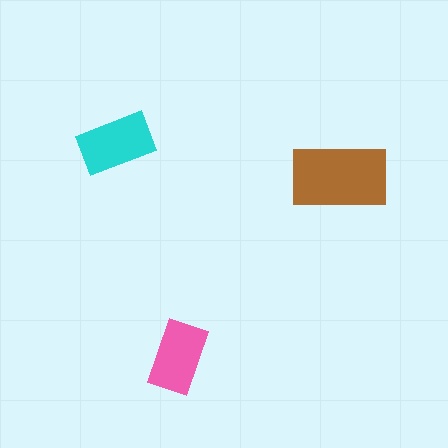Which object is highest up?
The cyan rectangle is topmost.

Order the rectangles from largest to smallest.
the brown one, the cyan one, the pink one.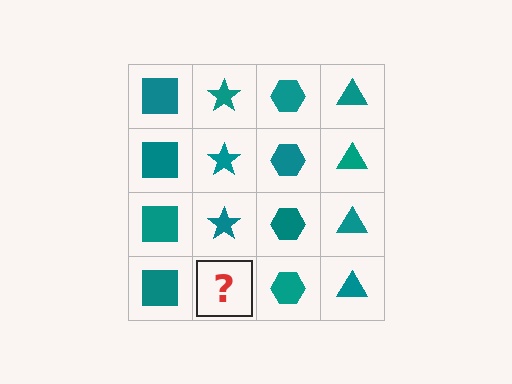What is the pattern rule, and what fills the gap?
The rule is that each column has a consistent shape. The gap should be filled with a teal star.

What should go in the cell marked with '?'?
The missing cell should contain a teal star.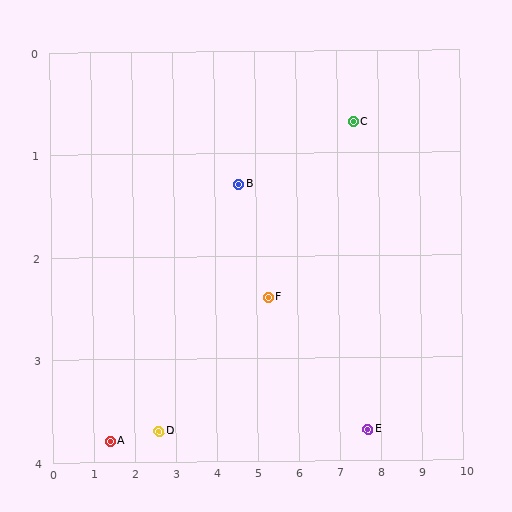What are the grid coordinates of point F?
Point F is at approximately (5.3, 2.4).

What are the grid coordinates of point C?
Point C is at approximately (7.4, 0.7).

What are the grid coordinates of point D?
Point D is at approximately (2.6, 3.7).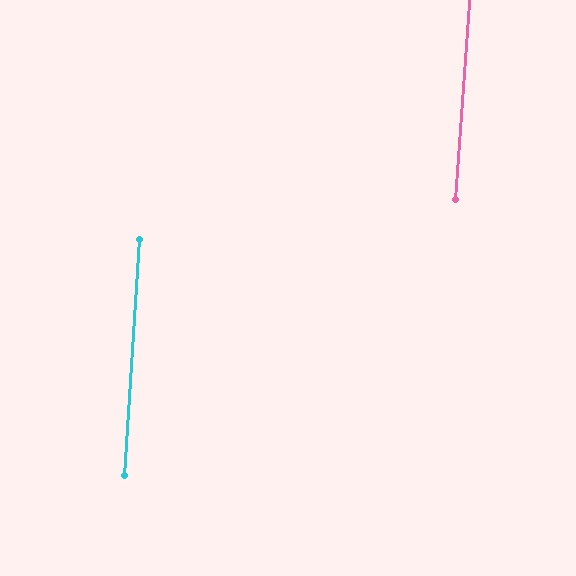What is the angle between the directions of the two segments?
Approximately 0 degrees.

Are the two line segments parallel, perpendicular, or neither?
Parallel — their directions differ by only 0.2°.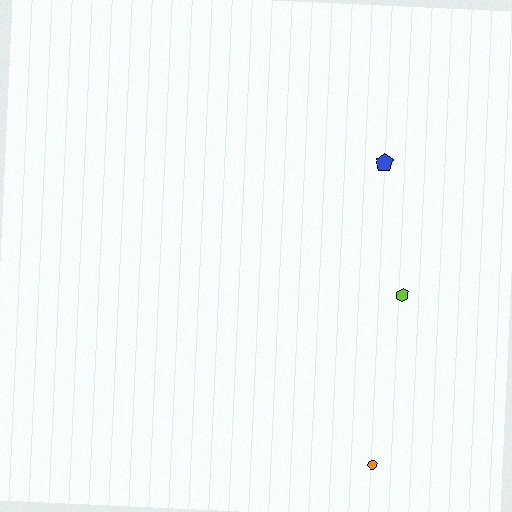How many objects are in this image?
There are 3 objects.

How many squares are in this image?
There are no squares.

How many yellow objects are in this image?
There are no yellow objects.